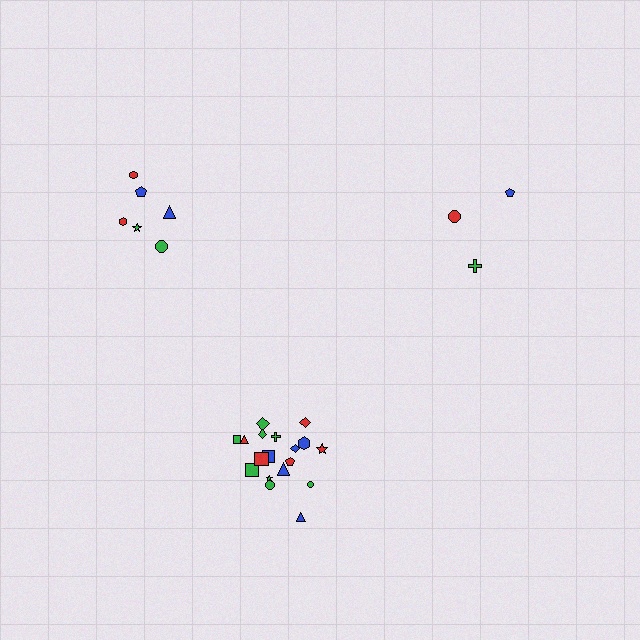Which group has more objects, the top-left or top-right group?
The top-left group.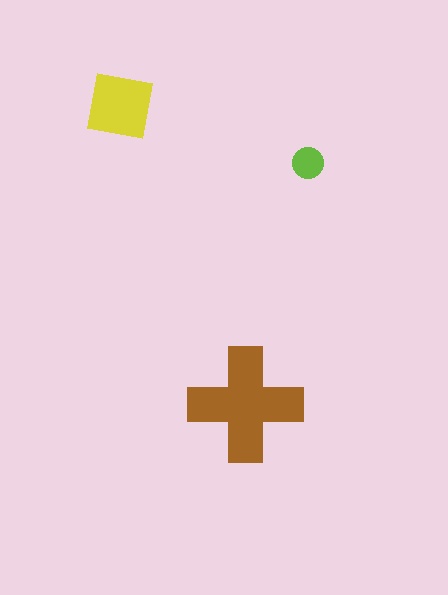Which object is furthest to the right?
The lime circle is rightmost.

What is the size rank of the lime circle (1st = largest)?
3rd.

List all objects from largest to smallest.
The brown cross, the yellow square, the lime circle.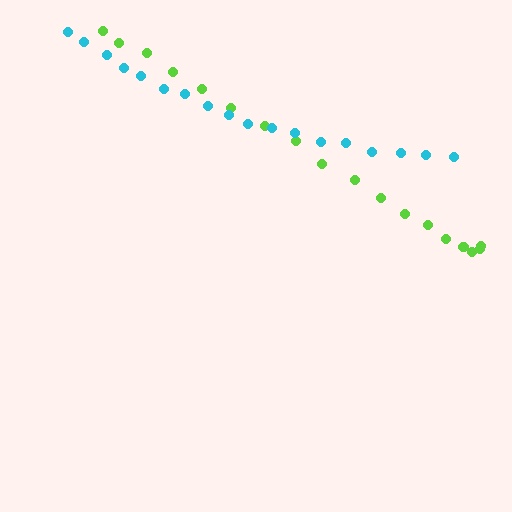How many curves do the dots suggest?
There are 2 distinct paths.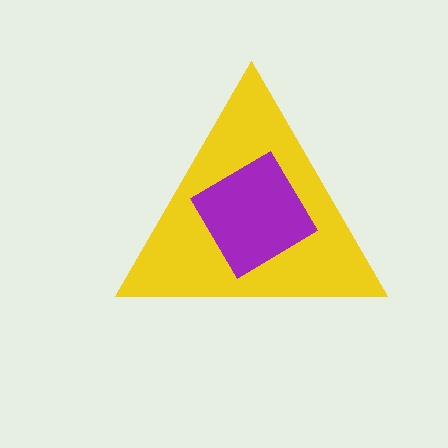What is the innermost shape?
The purple diamond.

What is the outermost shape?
The yellow triangle.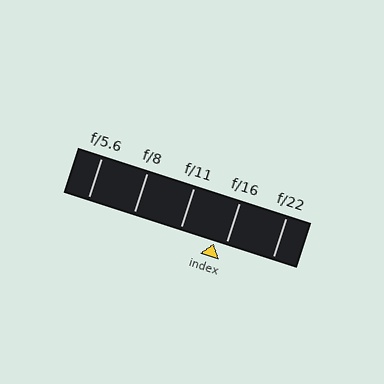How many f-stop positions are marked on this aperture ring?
There are 5 f-stop positions marked.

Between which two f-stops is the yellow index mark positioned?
The index mark is between f/11 and f/16.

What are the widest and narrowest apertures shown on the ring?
The widest aperture shown is f/5.6 and the narrowest is f/22.